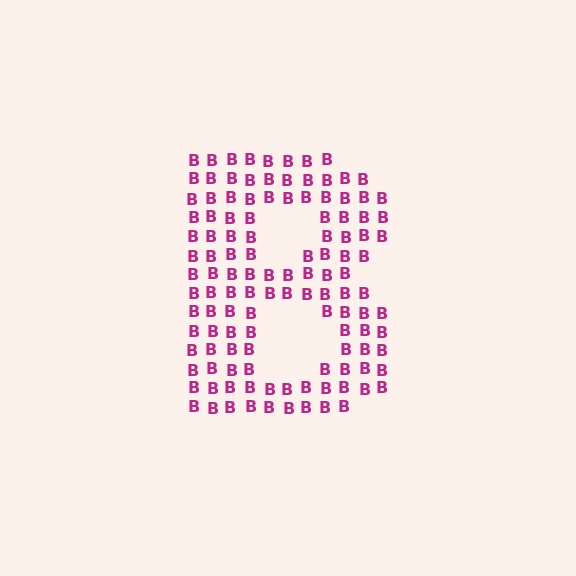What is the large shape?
The large shape is the letter B.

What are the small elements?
The small elements are letter B's.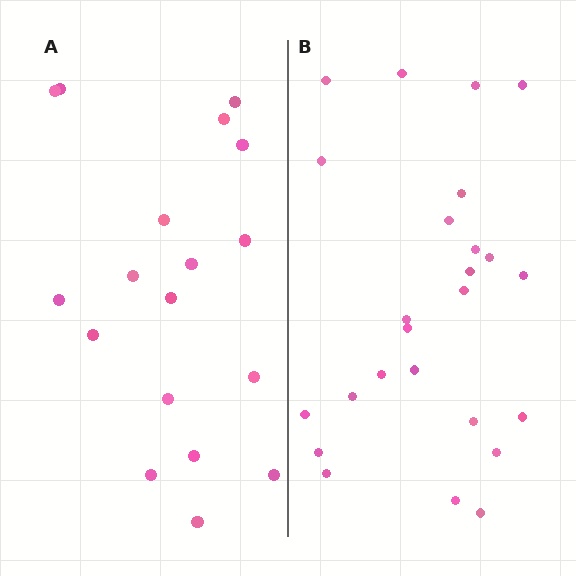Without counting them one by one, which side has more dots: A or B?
Region B (the right region) has more dots.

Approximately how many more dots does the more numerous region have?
Region B has roughly 8 or so more dots than region A.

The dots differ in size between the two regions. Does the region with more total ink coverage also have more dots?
No. Region A has more total ink coverage because its dots are larger, but region B actually contains more individual dots. Total area can be misleading — the number of items is what matters here.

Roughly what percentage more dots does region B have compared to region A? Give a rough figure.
About 40% more.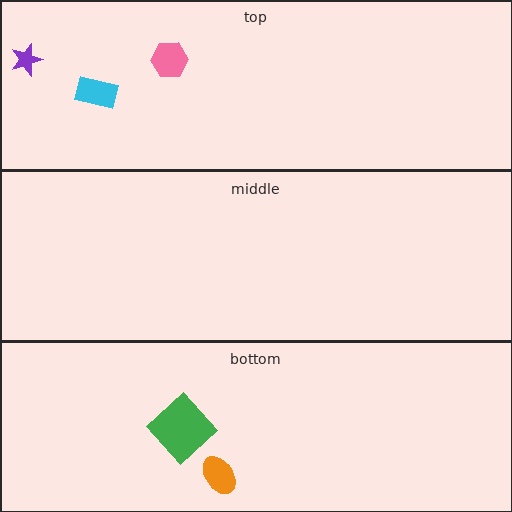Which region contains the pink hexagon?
The top region.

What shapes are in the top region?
The purple star, the cyan rectangle, the pink hexagon.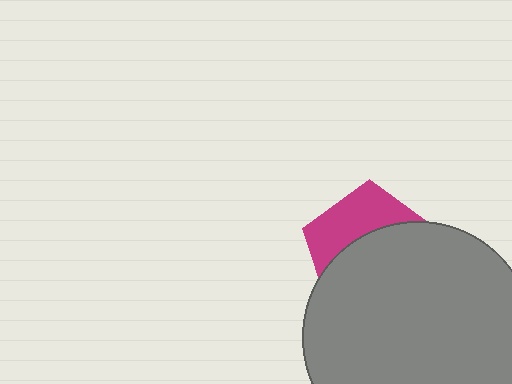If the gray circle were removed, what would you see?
You would see the complete magenta pentagon.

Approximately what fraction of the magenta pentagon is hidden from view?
Roughly 62% of the magenta pentagon is hidden behind the gray circle.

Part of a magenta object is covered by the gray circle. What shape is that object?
It is a pentagon.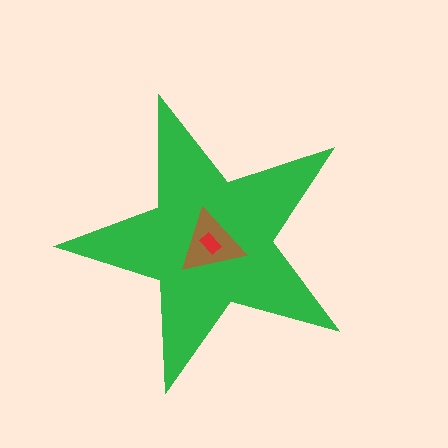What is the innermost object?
The red rectangle.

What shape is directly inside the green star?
The brown triangle.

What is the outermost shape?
The green star.